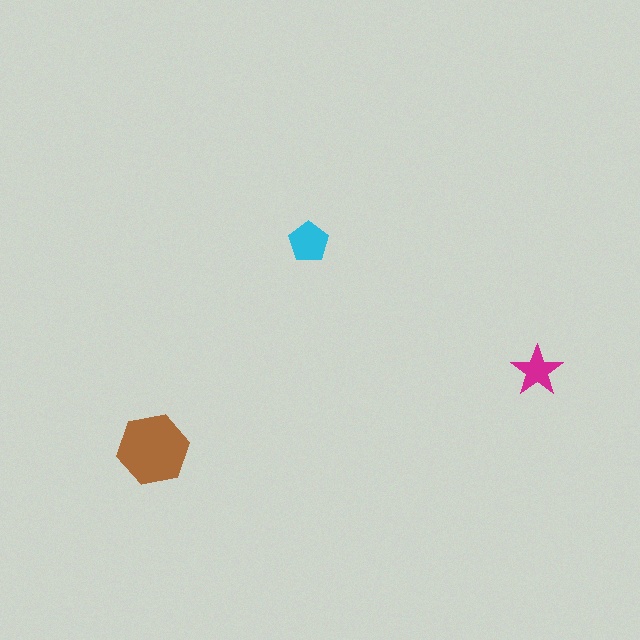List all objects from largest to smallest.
The brown hexagon, the cyan pentagon, the magenta star.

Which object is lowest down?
The brown hexagon is bottommost.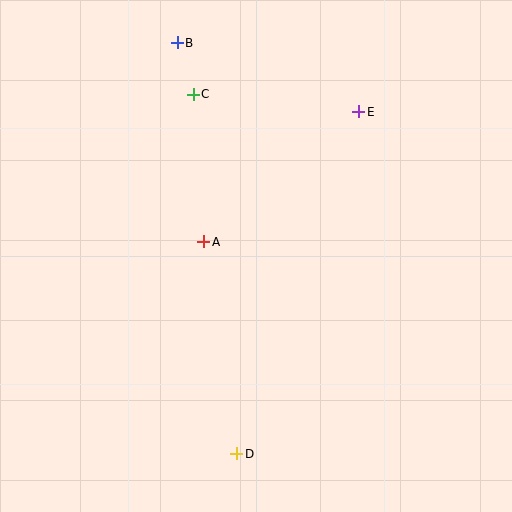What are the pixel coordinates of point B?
Point B is at (177, 43).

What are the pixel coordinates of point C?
Point C is at (193, 94).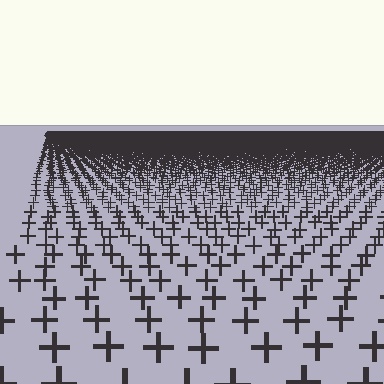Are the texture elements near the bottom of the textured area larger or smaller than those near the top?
Larger. Near the bottom, elements are closer to the viewer and appear at a bigger on-screen size.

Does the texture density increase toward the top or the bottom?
Density increases toward the top.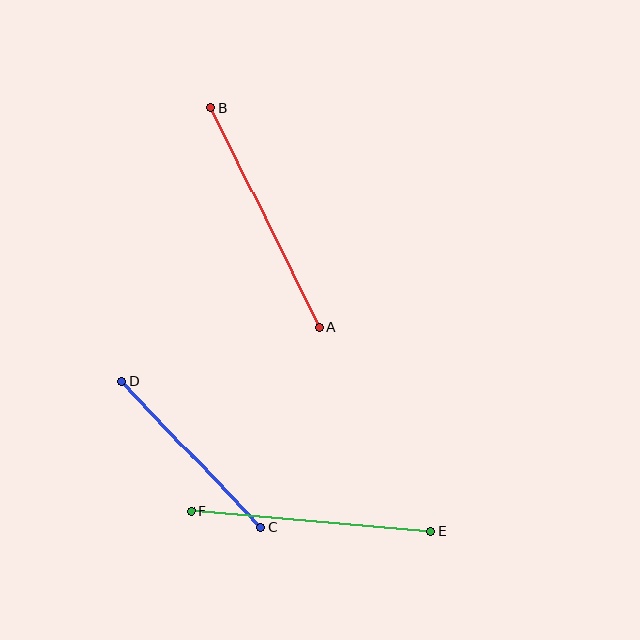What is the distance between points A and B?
The distance is approximately 244 pixels.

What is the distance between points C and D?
The distance is approximately 202 pixels.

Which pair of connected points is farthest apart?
Points A and B are farthest apart.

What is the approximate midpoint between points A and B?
The midpoint is at approximately (265, 218) pixels.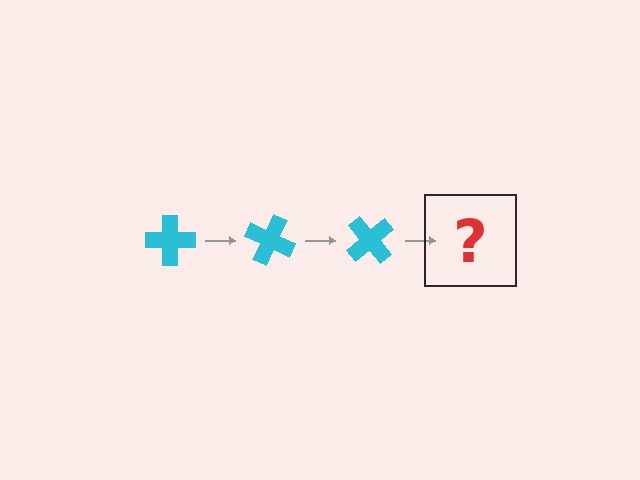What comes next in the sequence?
The next element should be a cyan cross rotated 75 degrees.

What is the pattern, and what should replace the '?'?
The pattern is that the cross rotates 25 degrees each step. The '?' should be a cyan cross rotated 75 degrees.